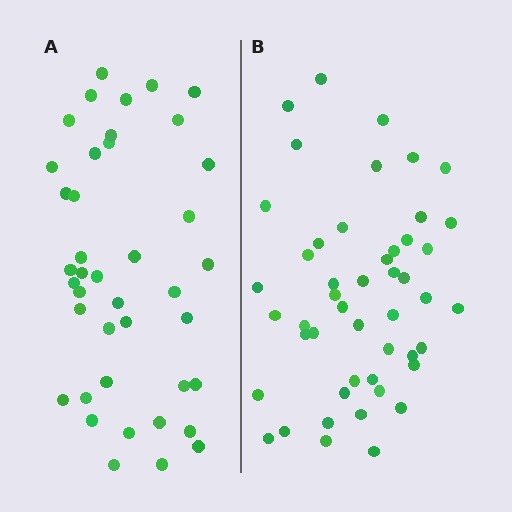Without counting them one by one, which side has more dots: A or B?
Region B (the right region) has more dots.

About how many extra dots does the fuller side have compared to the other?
Region B has roughly 8 or so more dots than region A.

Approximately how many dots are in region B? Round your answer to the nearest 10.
About 50 dots. (The exact count is 48, which rounds to 50.)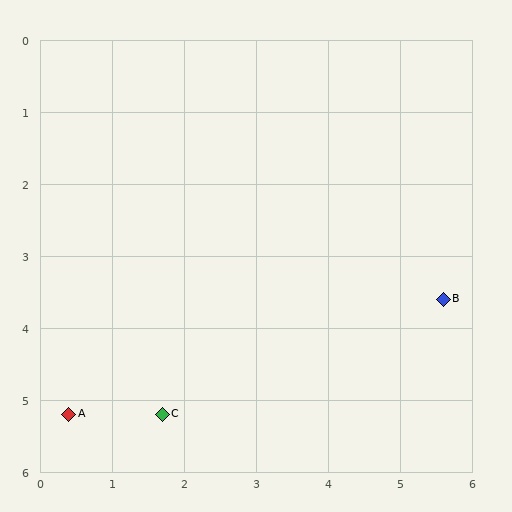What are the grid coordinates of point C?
Point C is at approximately (1.7, 5.2).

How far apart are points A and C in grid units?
Points A and C are about 1.3 grid units apart.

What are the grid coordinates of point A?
Point A is at approximately (0.4, 5.2).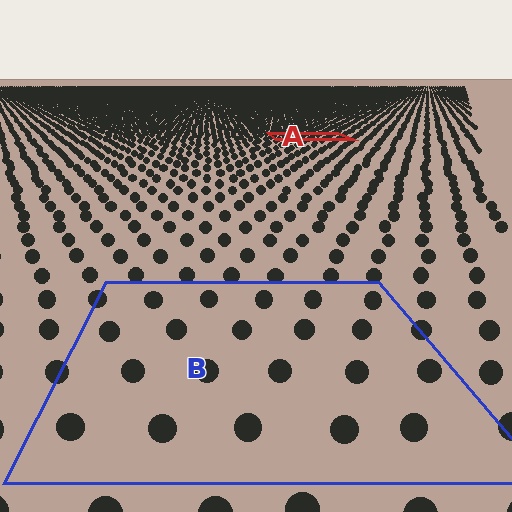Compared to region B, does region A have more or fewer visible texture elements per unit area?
Region A has more texture elements per unit area — they are packed more densely because it is farther away.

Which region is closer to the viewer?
Region B is closer. The texture elements there are larger and more spread out.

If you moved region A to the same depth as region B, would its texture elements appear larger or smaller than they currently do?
They would appear larger. At a closer depth, the same texture elements are projected at a bigger on-screen size.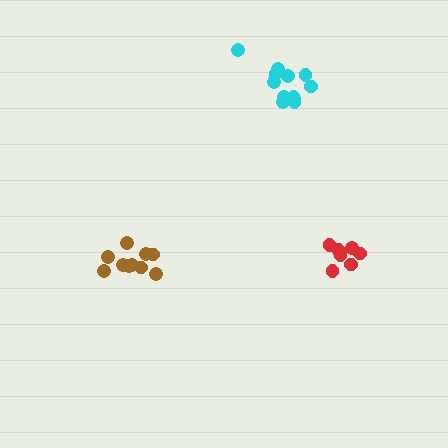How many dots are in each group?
Group 1: 12 dots, Group 2: 10 dots, Group 3: 8 dots (30 total).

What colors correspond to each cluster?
The clusters are colored: cyan, brown, red.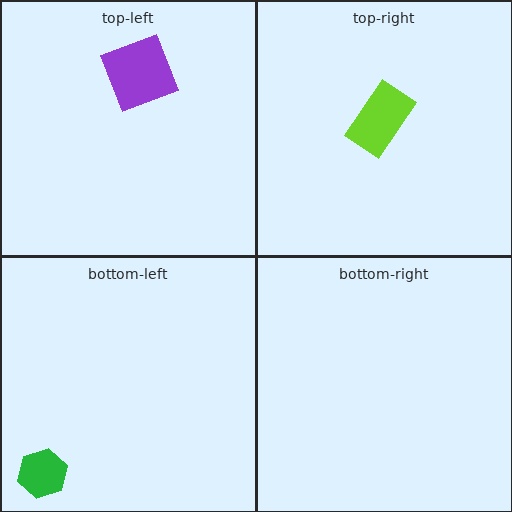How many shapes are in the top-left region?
1.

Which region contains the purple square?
The top-left region.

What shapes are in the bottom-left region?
The green hexagon.